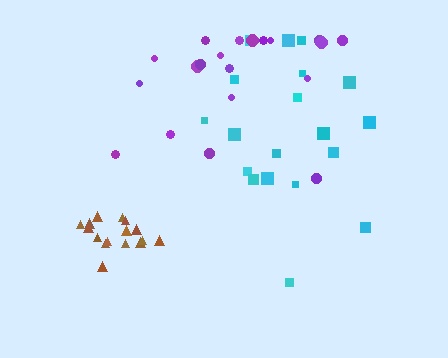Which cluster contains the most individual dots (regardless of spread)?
Purple (20).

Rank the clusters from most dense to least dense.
brown, purple, cyan.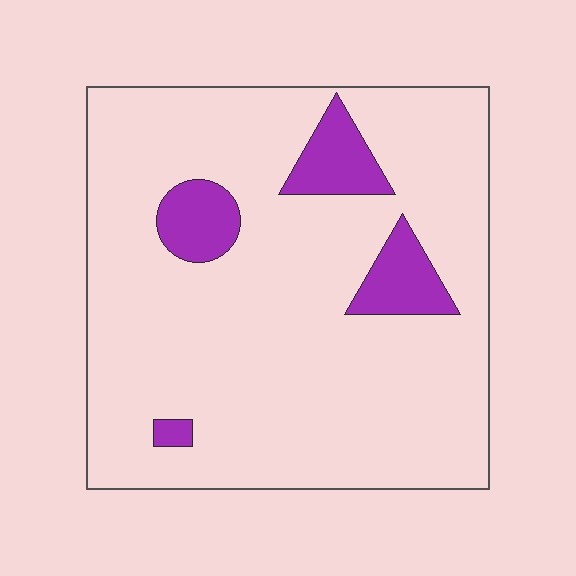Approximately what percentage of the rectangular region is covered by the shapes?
Approximately 10%.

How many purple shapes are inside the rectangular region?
4.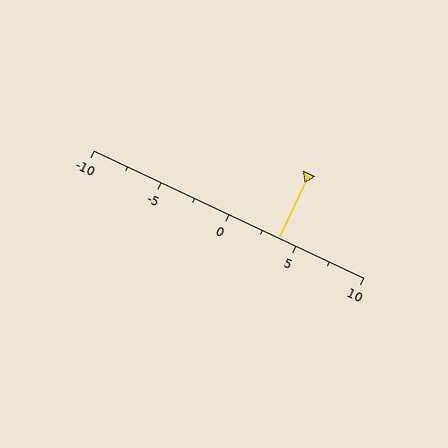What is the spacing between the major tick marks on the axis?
The major ticks are spaced 5 apart.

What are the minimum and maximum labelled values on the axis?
The axis runs from -10 to 10.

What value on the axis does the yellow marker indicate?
The marker indicates approximately 3.8.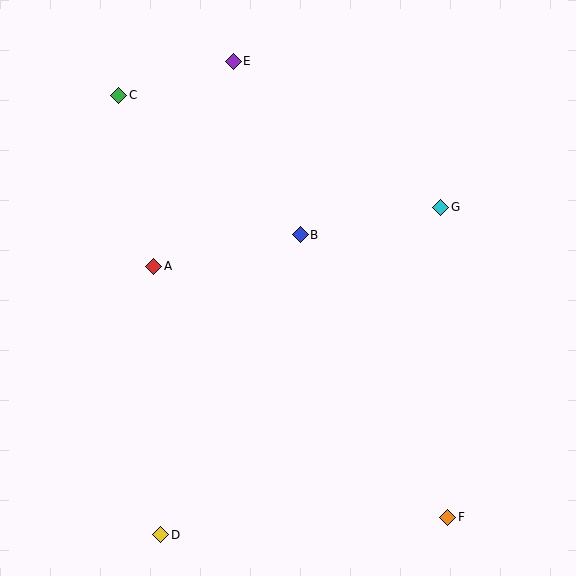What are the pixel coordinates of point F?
Point F is at (448, 517).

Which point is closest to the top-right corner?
Point G is closest to the top-right corner.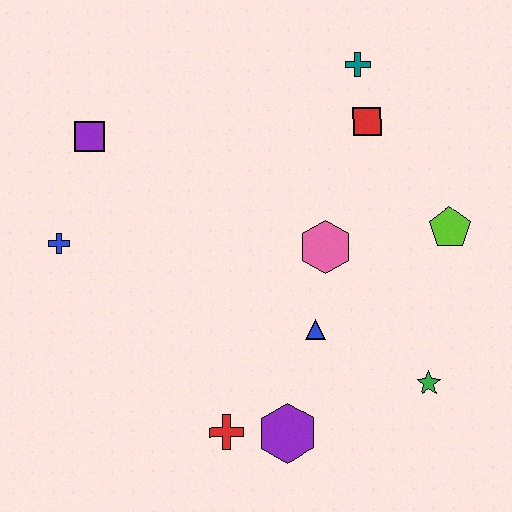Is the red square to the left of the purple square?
No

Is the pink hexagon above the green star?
Yes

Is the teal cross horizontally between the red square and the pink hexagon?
Yes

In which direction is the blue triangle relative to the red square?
The blue triangle is below the red square.